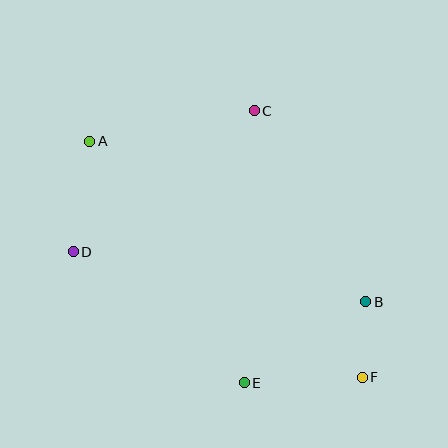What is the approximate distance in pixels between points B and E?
The distance between B and E is approximately 146 pixels.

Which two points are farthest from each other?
Points A and F are farthest from each other.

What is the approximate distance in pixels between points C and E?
The distance between C and E is approximately 272 pixels.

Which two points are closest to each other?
Points B and F are closest to each other.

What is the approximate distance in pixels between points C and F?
The distance between C and F is approximately 287 pixels.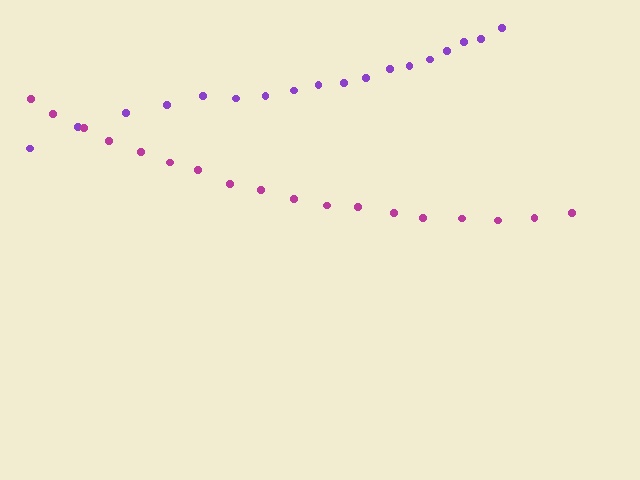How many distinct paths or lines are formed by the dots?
There are 2 distinct paths.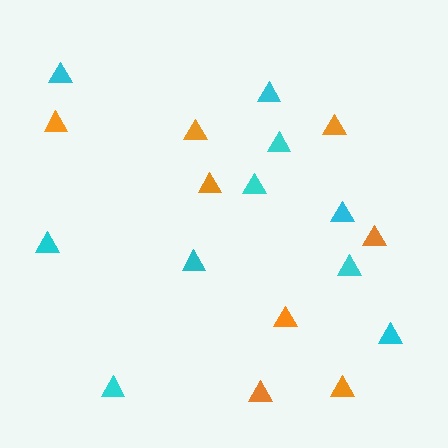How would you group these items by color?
There are 2 groups: one group of orange triangles (8) and one group of cyan triangles (10).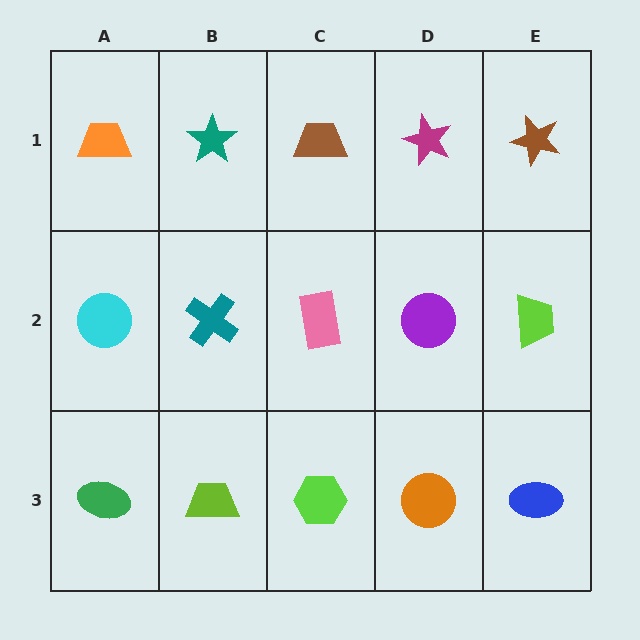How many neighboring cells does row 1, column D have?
3.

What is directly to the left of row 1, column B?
An orange trapezoid.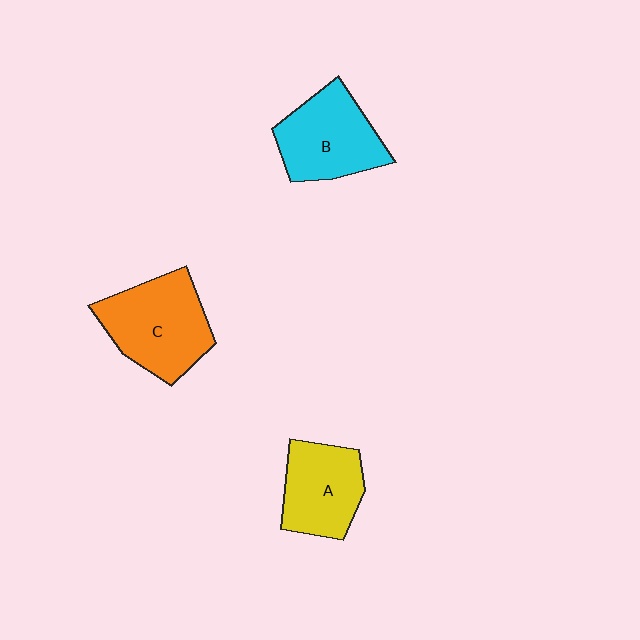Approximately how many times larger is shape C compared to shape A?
Approximately 1.3 times.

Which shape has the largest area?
Shape C (orange).